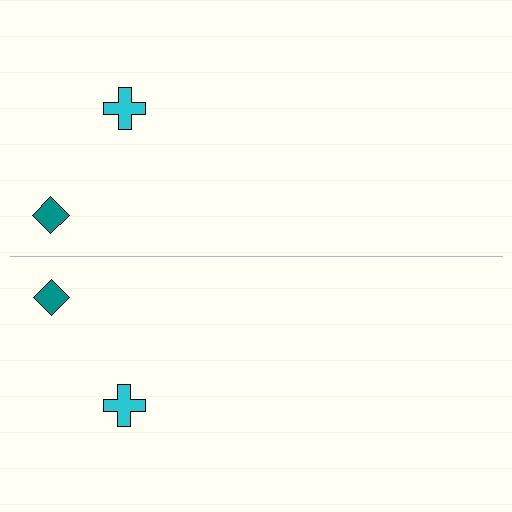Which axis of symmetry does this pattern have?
The pattern has a horizontal axis of symmetry running through the center of the image.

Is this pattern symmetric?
Yes, this pattern has bilateral (reflection) symmetry.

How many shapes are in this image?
There are 4 shapes in this image.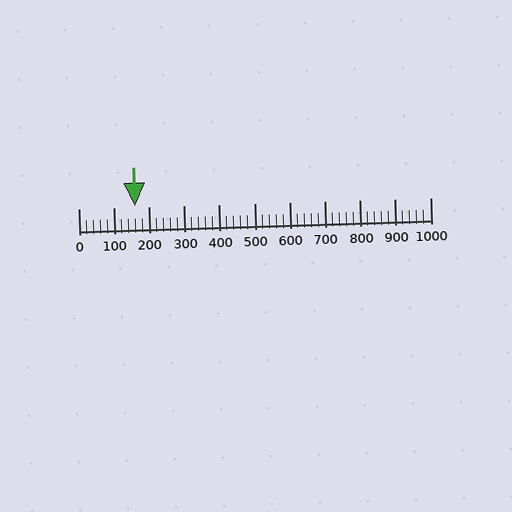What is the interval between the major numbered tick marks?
The major tick marks are spaced 100 units apart.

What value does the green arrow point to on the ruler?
The green arrow points to approximately 160.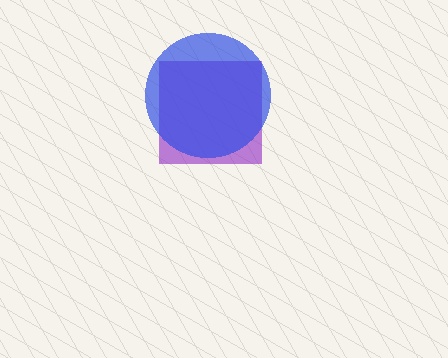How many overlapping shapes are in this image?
There are 2 overlapping shapes in the image.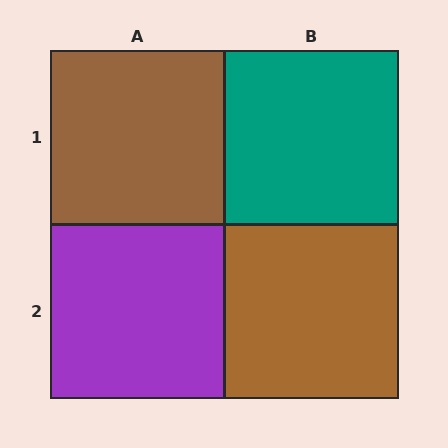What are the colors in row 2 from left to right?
Purple, brown.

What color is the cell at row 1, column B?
Teal.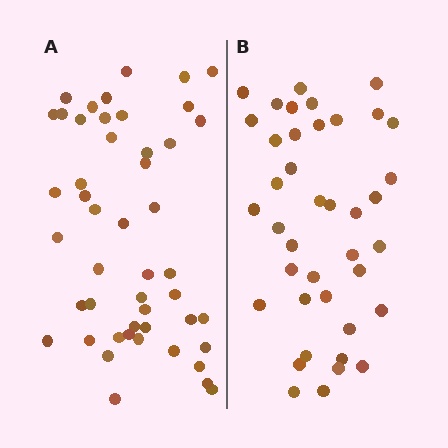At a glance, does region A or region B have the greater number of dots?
Region A (the left region) has more dots.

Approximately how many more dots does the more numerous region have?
Region A has roughly 8 or so more dots than region B.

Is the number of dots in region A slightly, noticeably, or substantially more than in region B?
Region A has only slightly more — the two regions are fairly close. The ratio is roughly 1.2 to 1.